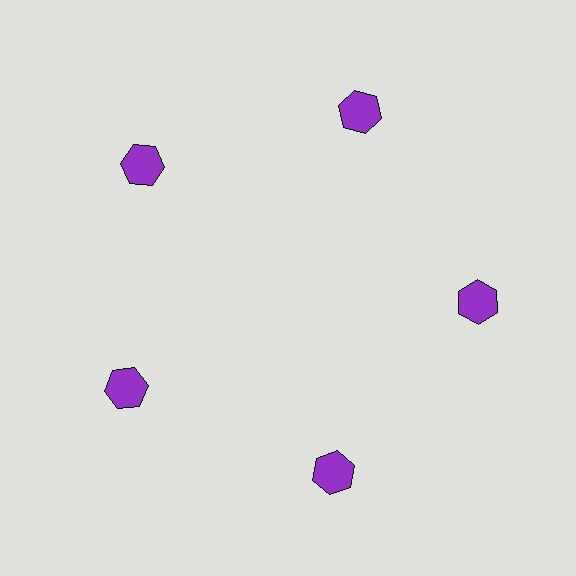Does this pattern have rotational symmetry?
Yes, this pattern has 5-fold rotational symmetry. It looks the same after rotating 72 degrees around the center.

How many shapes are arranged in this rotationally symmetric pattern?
There are 5 shapes, arranged in 5 groups of 1.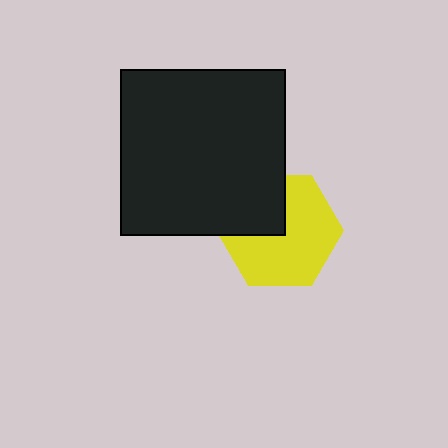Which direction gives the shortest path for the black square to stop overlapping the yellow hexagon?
Moving toward the upper-left gives the shortest separation.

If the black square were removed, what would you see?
You would see the complete yellow hexagon.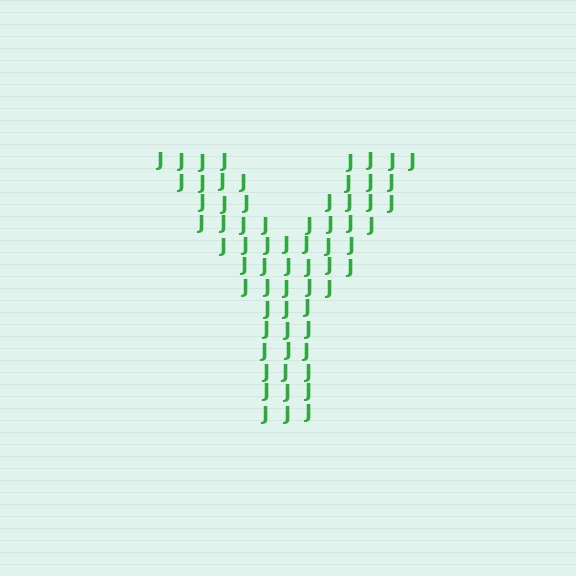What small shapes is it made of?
It is made of small letter J's.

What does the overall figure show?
The overall figure shows the letter Y.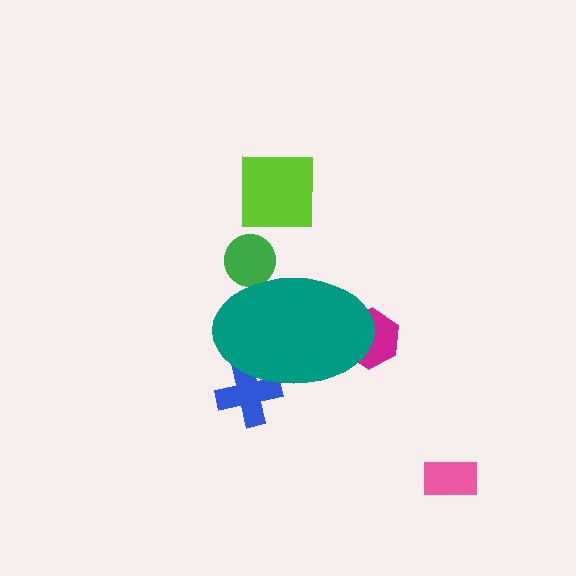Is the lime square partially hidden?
No, the lime square is fully visible.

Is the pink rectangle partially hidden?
No, the pink rectangle is fully visible.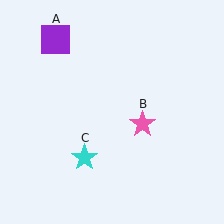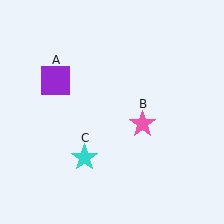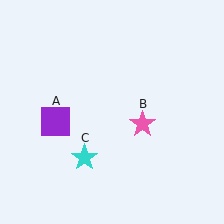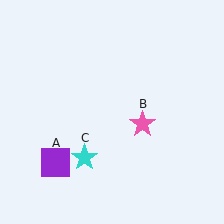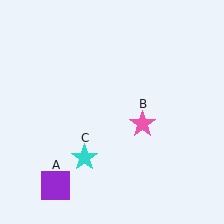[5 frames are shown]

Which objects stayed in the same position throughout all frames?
Pink star (object B) and cyan star (object C) remained stationary.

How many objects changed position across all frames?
1 object changed position: purple square (object A).